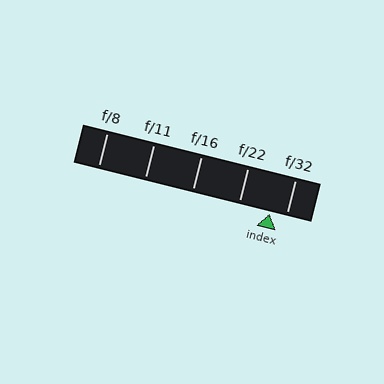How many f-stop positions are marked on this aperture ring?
There are 5 f-stop positions marked.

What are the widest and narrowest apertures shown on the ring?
The widest aperture shown is f/8 and the narrowest is f/32.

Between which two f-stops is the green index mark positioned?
The index mark is between f/22 and f/32.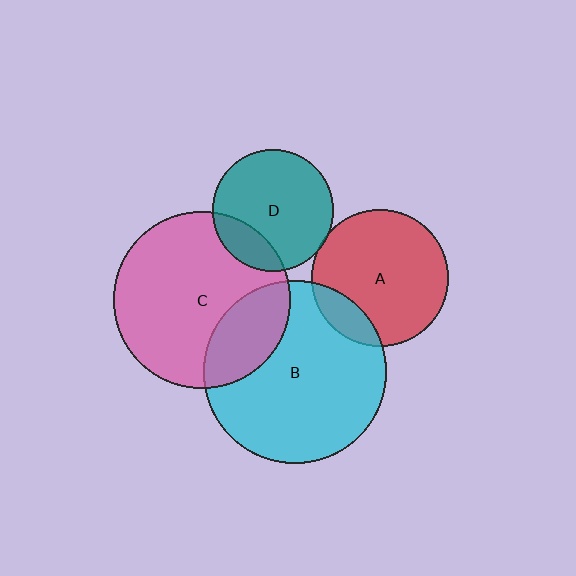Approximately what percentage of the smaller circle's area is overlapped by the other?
Approximately 15%.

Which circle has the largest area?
Circle B (cyan).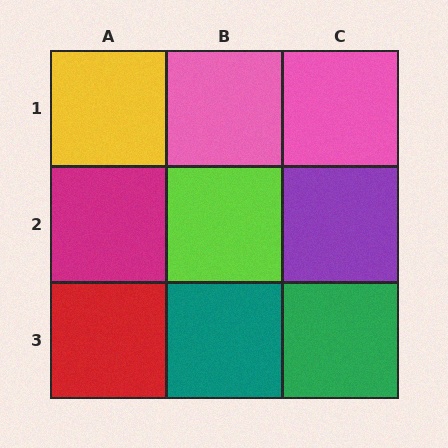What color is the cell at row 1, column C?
Pink.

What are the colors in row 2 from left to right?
Magenta, lime, purple.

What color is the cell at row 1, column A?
Yellow.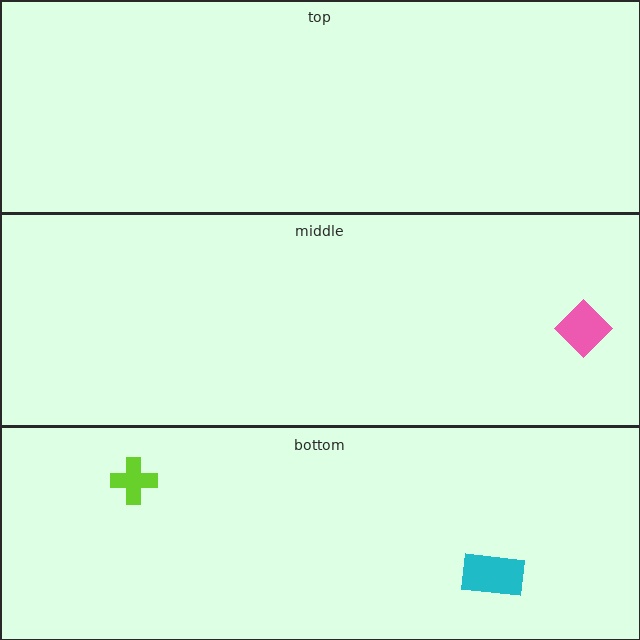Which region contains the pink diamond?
The middle region.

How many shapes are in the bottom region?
2.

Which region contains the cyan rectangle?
The bottom region.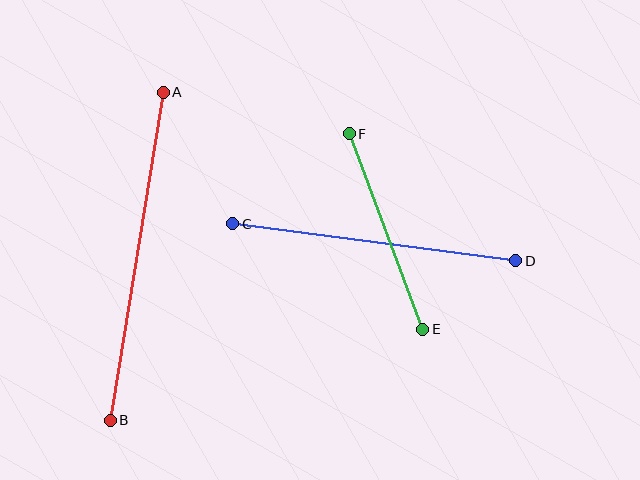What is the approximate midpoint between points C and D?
The midpoint is at approximately (374, 242) pixels.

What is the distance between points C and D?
The distance is approximately 286 pixels.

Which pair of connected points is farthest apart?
Points A and B are farthest apart.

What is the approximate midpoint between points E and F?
The midpoint is at approximately (386, 232) pixels.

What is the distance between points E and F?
The distance is approximately 209 pixels.